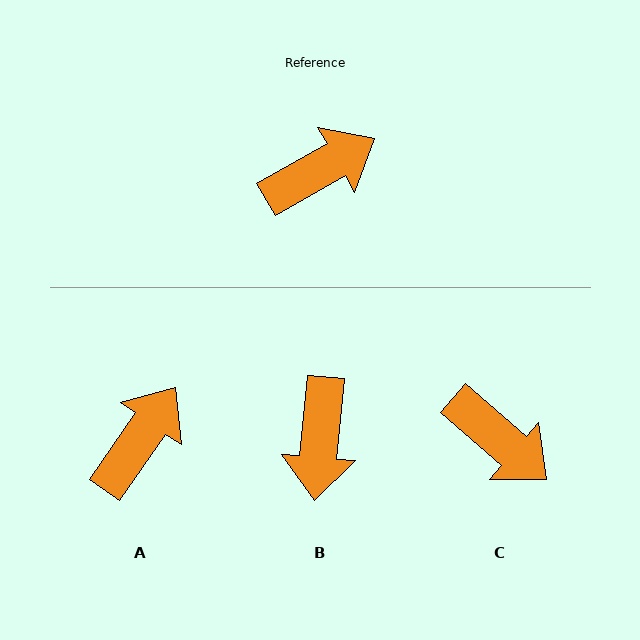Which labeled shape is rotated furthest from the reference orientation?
B, about 125 degrees away.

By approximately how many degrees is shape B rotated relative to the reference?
Approximately 125 degrees clockwise.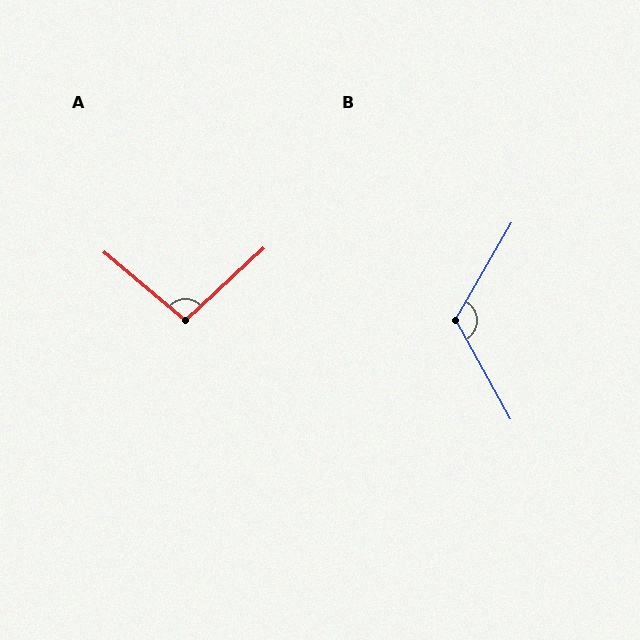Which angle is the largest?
B, at approximately 121 degrees.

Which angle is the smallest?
A, at approximately 97 degrees.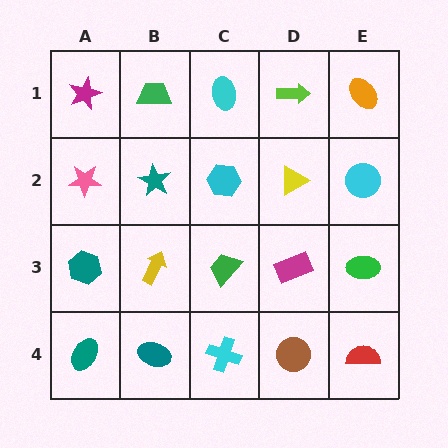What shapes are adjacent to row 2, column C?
A cyan ellipse (row 1, column C), a green trapezoid (row 3, column C), a teal star (row 2, column B), a yellow triangle (row 2, column D).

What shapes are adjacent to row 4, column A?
A teal hexagon (row 3, column A), a teal ellipse (row 4, column B).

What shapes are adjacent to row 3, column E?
A cyan circle (row 2, column E), a red semicircle (row 4, column E), a magenta rectangle (row 3, column D).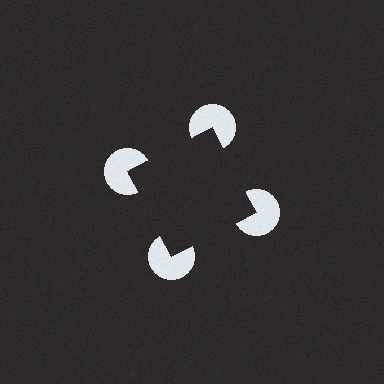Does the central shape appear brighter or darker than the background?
It typically appears slightly darker than the background, even though no actual brightness change is drawn.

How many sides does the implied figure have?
4 sides.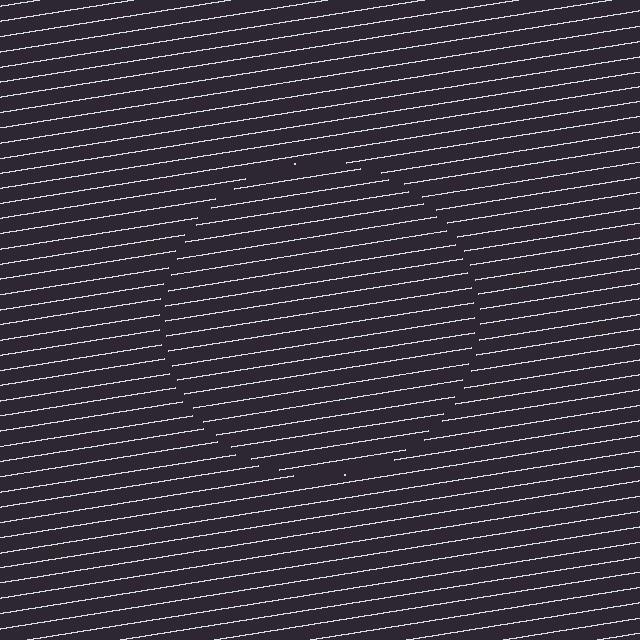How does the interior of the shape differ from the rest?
The interior of the shape contains the same grating, shifted by half a period — the contour is defined by the phase discontinuity where line-ends from the inner and outer gratings abut.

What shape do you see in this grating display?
An illusory circle. The interior of the shape contains the same grating, shifted by half a period — the contour is defined by the phase discontinuity where line-ends from the inner and outer gratings abut.